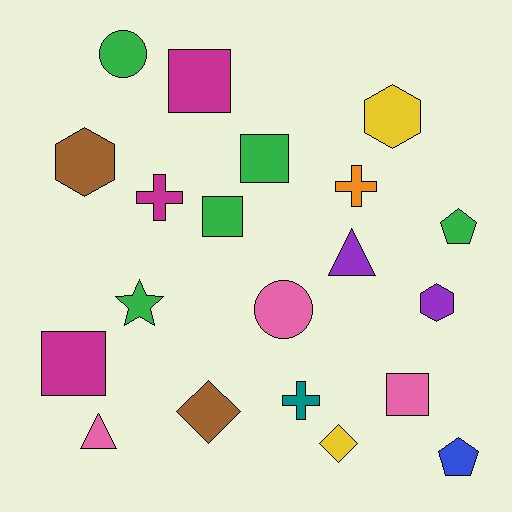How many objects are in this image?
There are 20 objects.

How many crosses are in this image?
There are 3 crosses.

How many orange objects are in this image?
There is 1 orange object.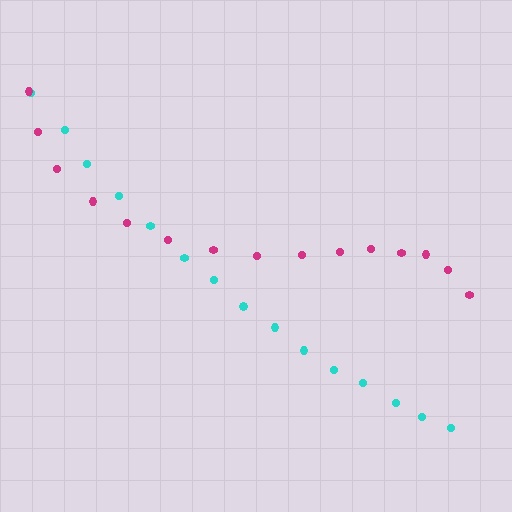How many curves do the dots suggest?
There are 2 distinct paths.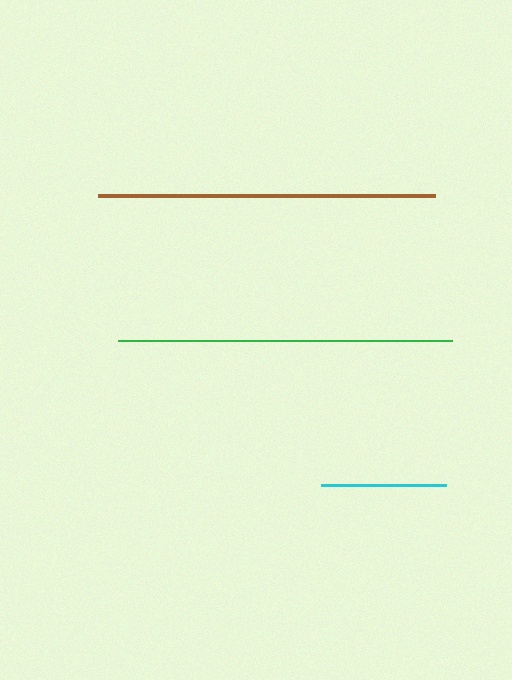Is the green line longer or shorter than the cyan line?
The green line is longer than the cyan line.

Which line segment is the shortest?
The cyan line is the shortest at approximately 125 pixels.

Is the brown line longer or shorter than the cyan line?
The brown line is longer than the cyan line.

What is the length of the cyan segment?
The cyan segment is approximately 125 pixels long.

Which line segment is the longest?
The brown line is the longest at approximately 337 pixels.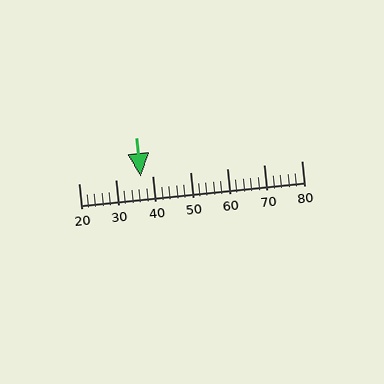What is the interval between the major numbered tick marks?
The major tick marks are spaced 10 units apart.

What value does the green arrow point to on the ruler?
The green arrow points to approximately 37.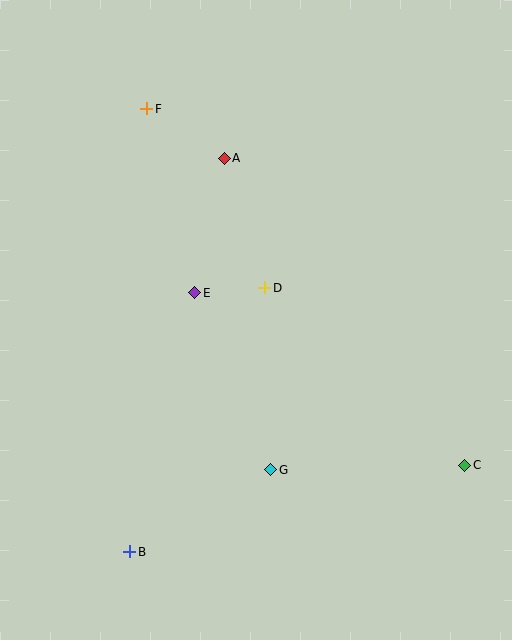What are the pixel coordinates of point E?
Point E is at (195, 293).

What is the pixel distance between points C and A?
The distance between C and A is 390 pixels.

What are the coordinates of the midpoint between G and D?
The midpoint between G and D is at (268, 379).